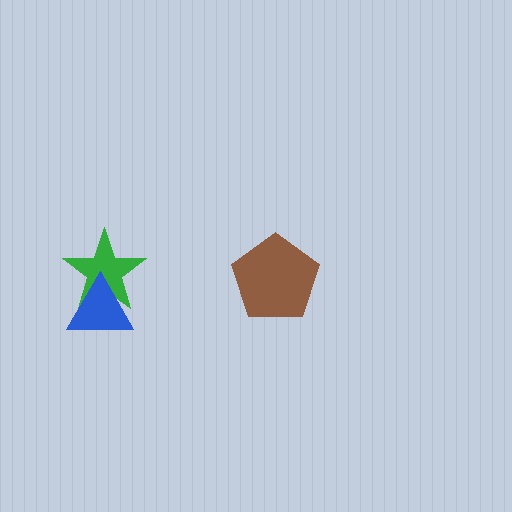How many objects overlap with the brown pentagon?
0 objects overlap with the brown pentagon.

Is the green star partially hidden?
Yes, it is partially covered by another shape.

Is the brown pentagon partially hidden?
No, no other shape covers it.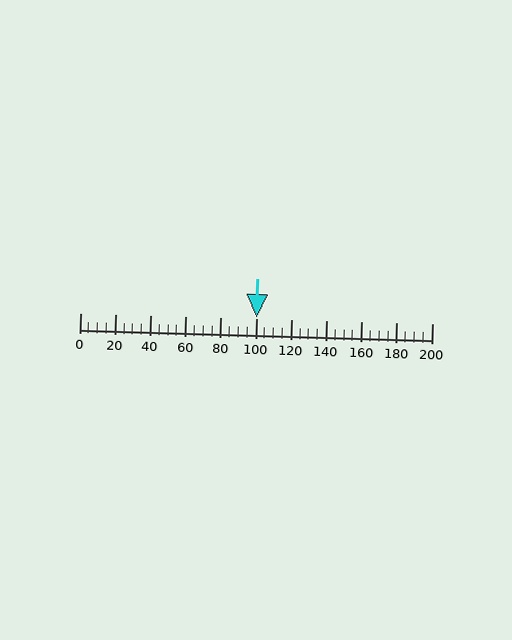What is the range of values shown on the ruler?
The ruler shows values from 0 to 200.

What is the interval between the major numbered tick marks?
The major tick marks are spaced 20 units apart.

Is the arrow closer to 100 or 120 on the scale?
The arrow is closer to 100.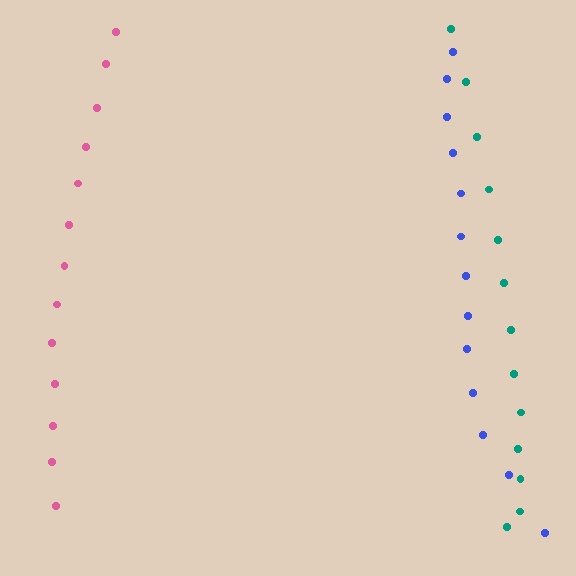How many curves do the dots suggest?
There are 3 distinct paths.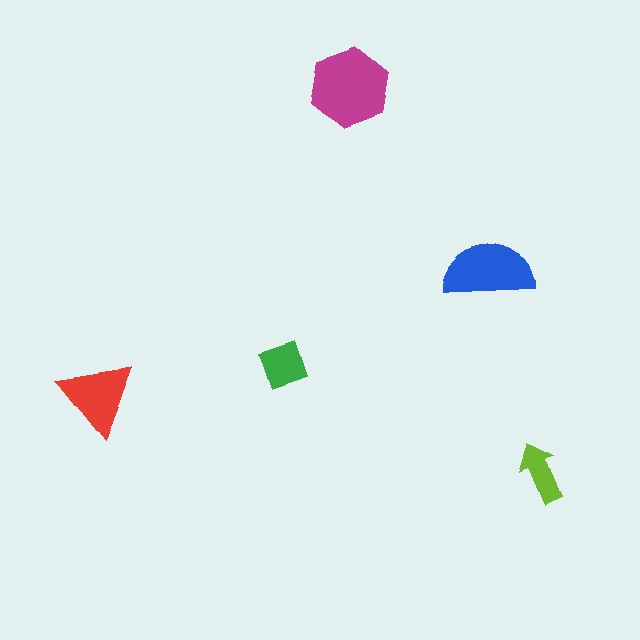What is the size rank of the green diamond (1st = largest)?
4th.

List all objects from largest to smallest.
The magenta hexagon, the blue semicircle, the red triangle, the green diamond, the lime arrow.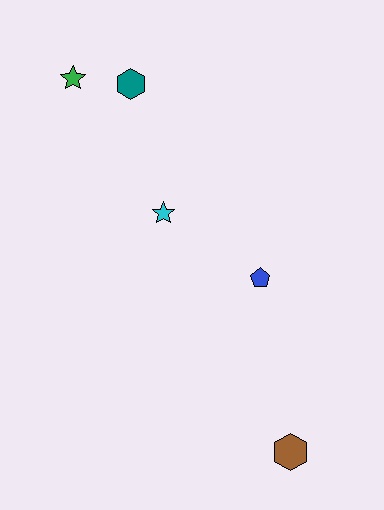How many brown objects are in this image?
There is 1 brown object.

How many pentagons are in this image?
There is 1 pentagon.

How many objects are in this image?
There are 5 objects.